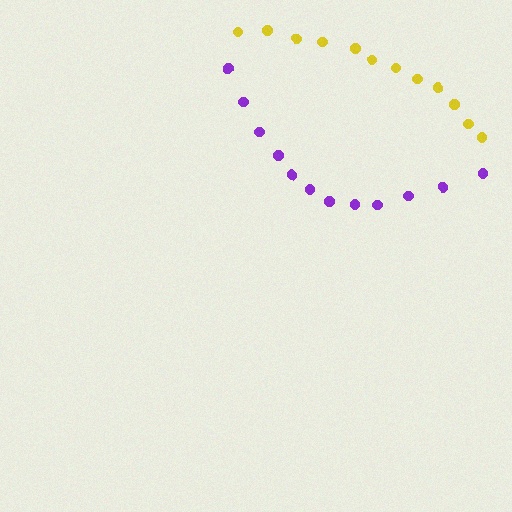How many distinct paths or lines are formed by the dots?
There are 2 distinct paths.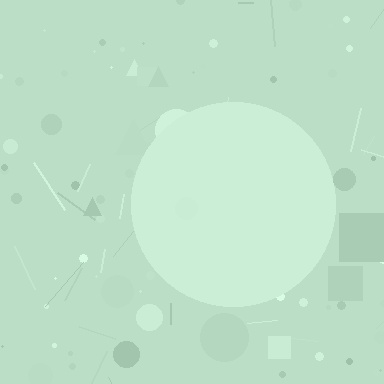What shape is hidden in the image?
A circle is hidden in the image.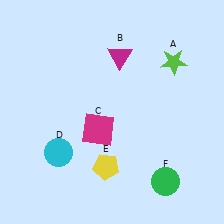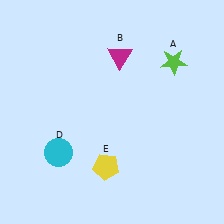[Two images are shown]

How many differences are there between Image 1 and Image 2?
There are 2 differences between the two images.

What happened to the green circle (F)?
The green circle (F) was removed in Image 2. It was in the bottom-right area of Image 1.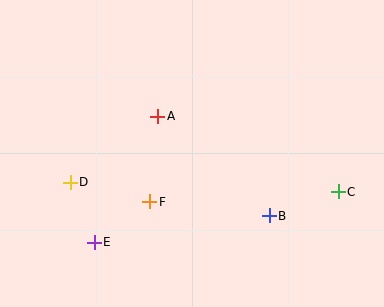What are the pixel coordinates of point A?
Point A is at (158, 116).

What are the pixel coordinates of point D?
Point D is at (70, 182).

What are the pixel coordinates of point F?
Point F is at (150, 202).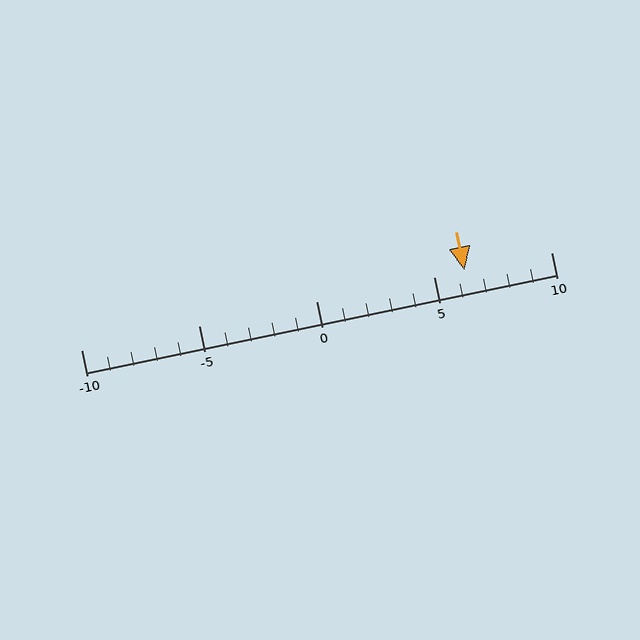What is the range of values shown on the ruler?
The ruler shows values from -10 to 10.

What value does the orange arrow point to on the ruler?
The orange arrow points to approximately 6.